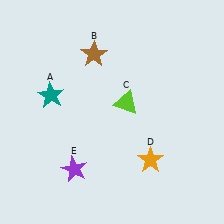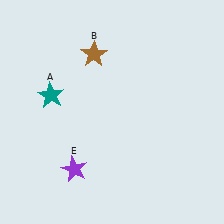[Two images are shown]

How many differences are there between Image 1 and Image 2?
There are 2 differences between the two images.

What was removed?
The orange star (D), the lime triangle (C) were removed in Image 2.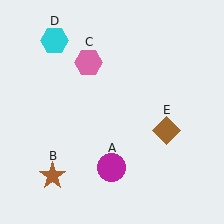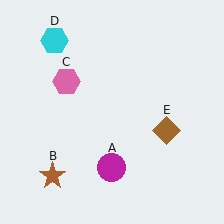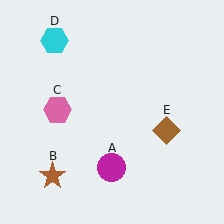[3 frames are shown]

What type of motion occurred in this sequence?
The pink hexagon (object C) rotated counterclockwise around the center of the scene.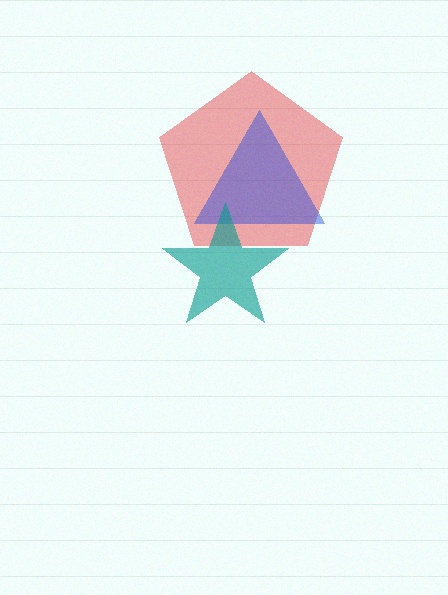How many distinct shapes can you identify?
There are 3 distinct shapes: a red pentagon, a blue triangle, a teal star.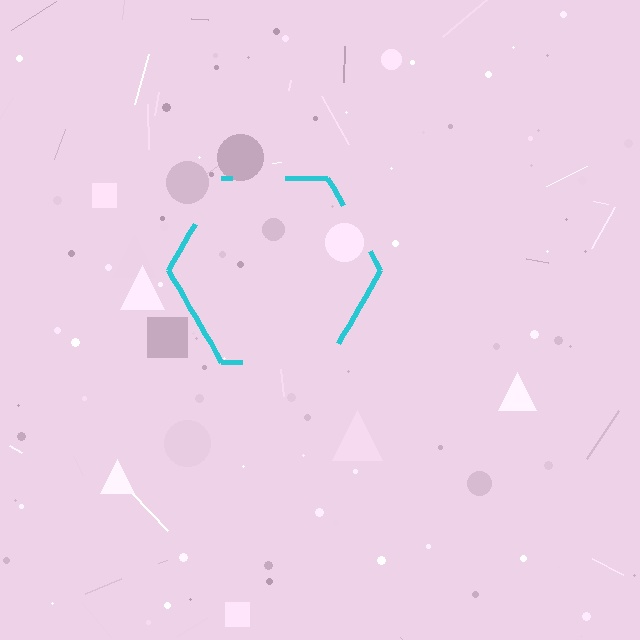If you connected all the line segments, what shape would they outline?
They would outline a hexagon.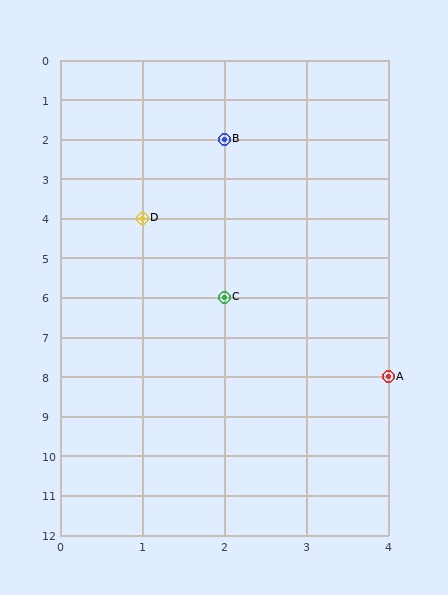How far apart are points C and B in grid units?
Points C and B are 4 rows apart.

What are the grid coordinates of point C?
Point C is at grid coordinates (2, 6).